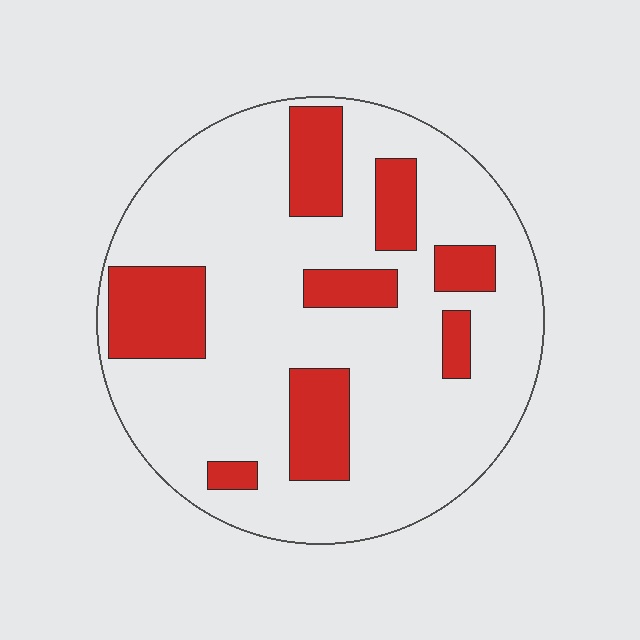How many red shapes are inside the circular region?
8.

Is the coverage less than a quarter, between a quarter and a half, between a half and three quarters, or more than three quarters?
Less than a quarter.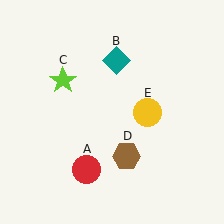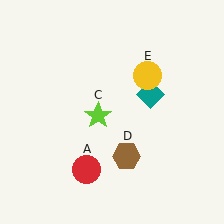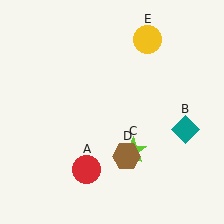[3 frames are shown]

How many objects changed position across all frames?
3 objects changed position: teal diamond (object B), lime star (object C), yellow circle (object E).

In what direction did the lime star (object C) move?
The lime star (object C) moved down and to the right.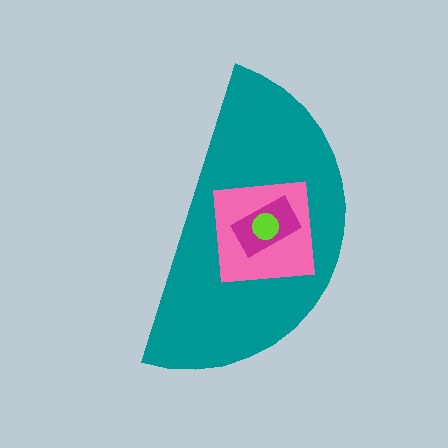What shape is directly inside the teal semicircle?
The pink square.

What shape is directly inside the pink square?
The magenta rectangle.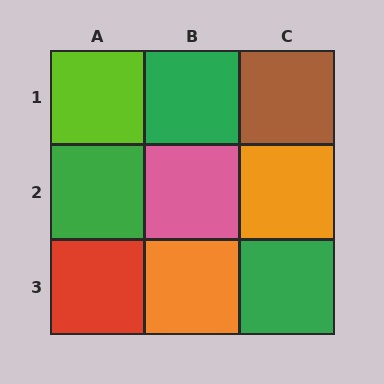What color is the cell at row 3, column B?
Orange.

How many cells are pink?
1 cell is pink.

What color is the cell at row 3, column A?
Red.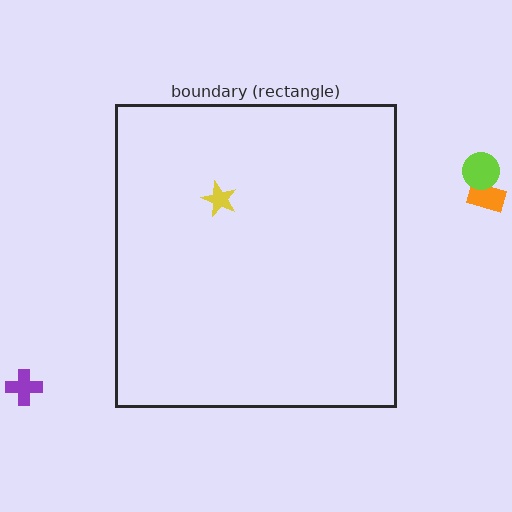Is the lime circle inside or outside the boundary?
Outside.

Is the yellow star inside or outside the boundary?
Inside.